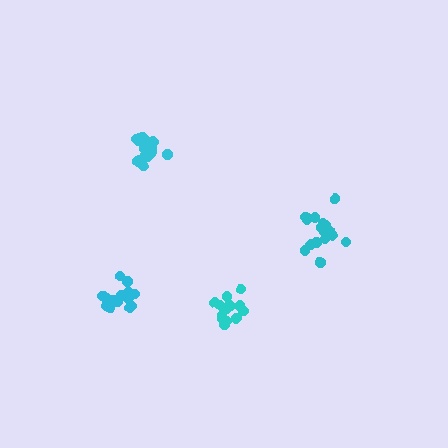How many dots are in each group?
Group 1: 19 dots, Group 2: 17 dots, Group 3: 16 dots, Group 4: 15 dots (67 total).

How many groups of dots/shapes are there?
There are 4 groups.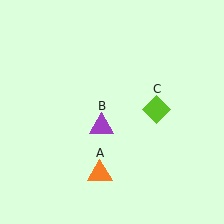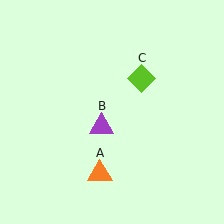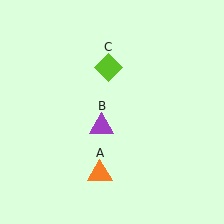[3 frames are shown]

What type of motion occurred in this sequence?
The lime diamond (object C) rotated counterclockwise around the center of the scene.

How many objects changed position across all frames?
1 object changed position: lime diamond (object C).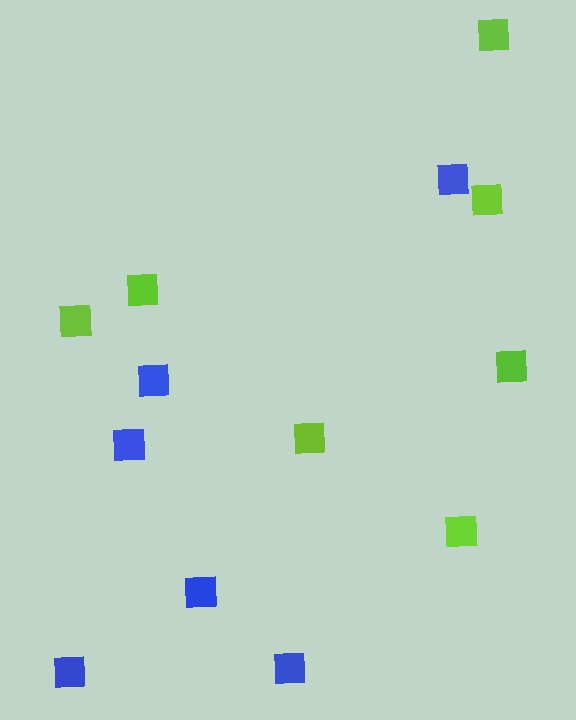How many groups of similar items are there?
There are 2 groups: one group of lime squares (7) and one group of blue squares (6).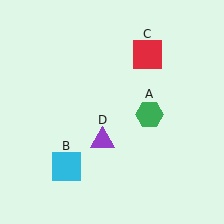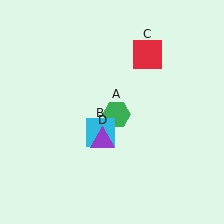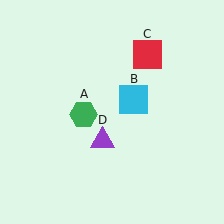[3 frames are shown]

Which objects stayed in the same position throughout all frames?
Red square (object C) and purple triangle (object D) remained stationary.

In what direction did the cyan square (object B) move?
The cyan square (object B) moved up and to the right.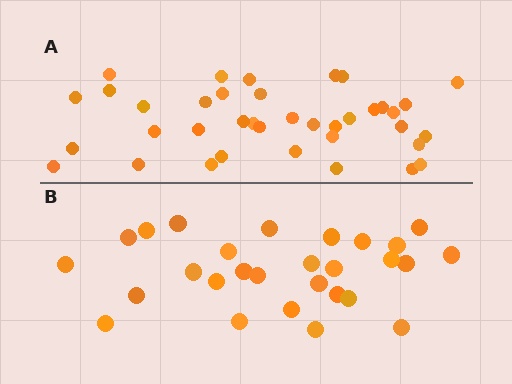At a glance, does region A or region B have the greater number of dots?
Region A (the top region) has more dots.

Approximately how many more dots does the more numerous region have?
Region A has roughly 10 or so more dots than region B.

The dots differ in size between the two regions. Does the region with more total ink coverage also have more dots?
No. Region B has more total ink coverage because its dots are larger, but region A actually contains more individual dots. Total area can be misleading — the number of items is what matters here.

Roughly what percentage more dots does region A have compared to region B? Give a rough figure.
About 35% more.